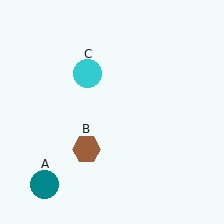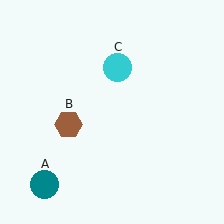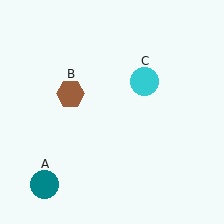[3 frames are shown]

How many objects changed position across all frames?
2 objects changed position: brown hexagon (object B), cyan circle (object C).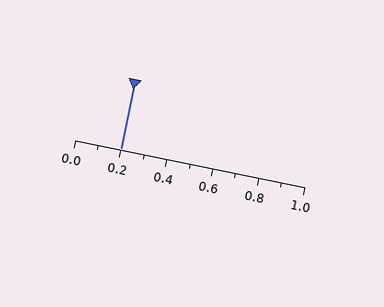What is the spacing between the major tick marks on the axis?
The major ticks are spaced 0.2 apart.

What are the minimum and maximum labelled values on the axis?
The axis runs from 0.0 to 1.0.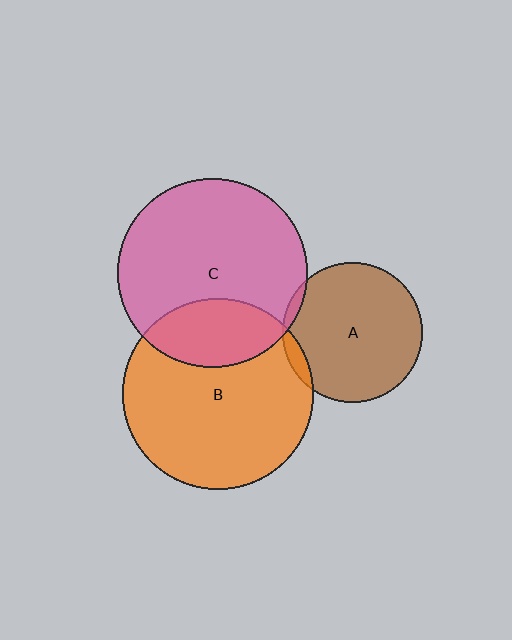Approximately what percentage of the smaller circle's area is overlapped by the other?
Approximately 5%.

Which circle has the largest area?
Circle B (orange).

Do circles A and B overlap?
Yes.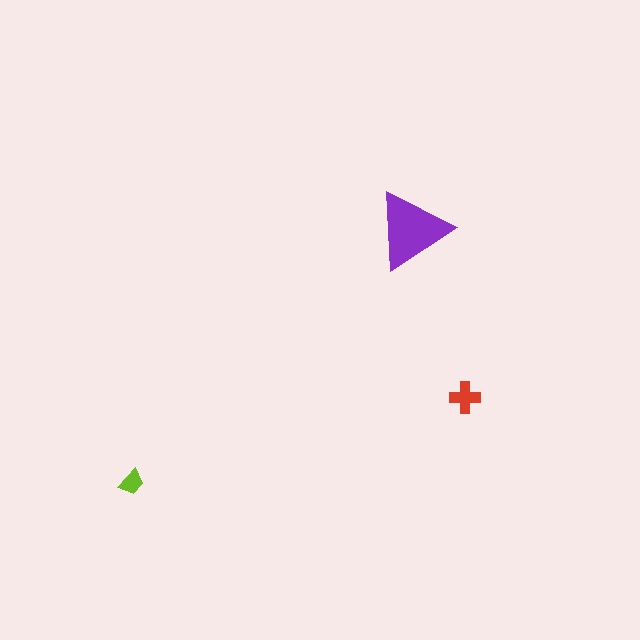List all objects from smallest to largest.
The lime trapezoid, the red cross, the purple triangle.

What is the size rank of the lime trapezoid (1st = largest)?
3rd.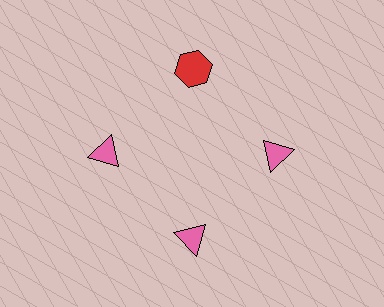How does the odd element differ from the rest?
It differs in both color (red instead of pink) and shape (hexagon instead of triangle).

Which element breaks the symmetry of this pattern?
The red hexagon at roughly the 12 o'clock position breaks the symmetry. All other shapes are pink triangles.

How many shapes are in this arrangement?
There are 4 shapes arranged in a ring pattern.